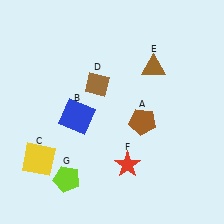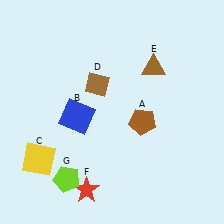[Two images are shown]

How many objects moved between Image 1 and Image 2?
1 object moved between the two images.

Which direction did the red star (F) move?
The red star (F) moved left.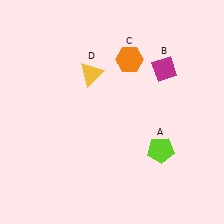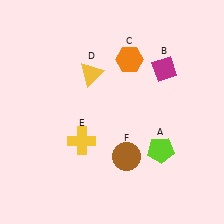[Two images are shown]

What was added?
A yellow cross (E), a brown circle (F) were added in Image 2.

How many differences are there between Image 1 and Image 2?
There are 2 differences between the two images.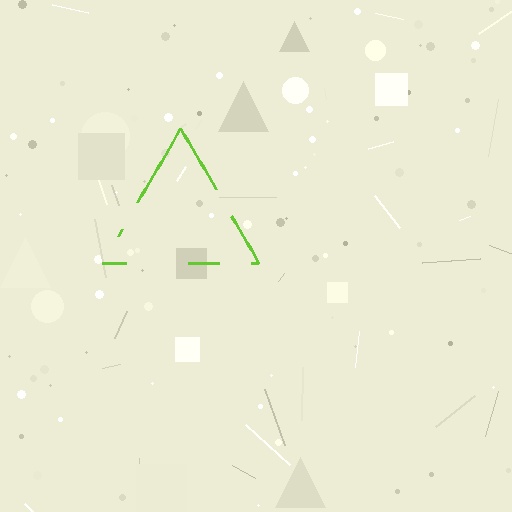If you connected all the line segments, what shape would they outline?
They would outline a triangle.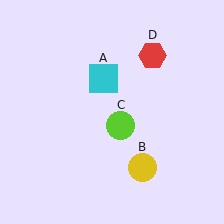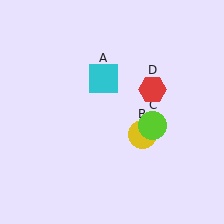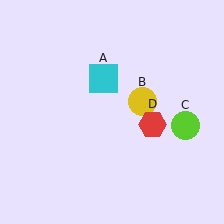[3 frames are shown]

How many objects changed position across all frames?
3 objects changed position: yellow circle (object B), lime circle (object C), red hexagon (object D).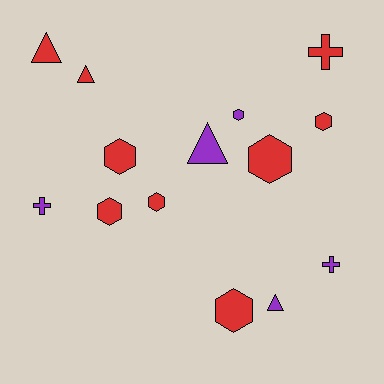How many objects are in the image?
There are 14 objects.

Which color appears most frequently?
Red, with 9 objects.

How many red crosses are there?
There is 1 red cross.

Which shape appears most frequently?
Hexagon, with 7 objects.